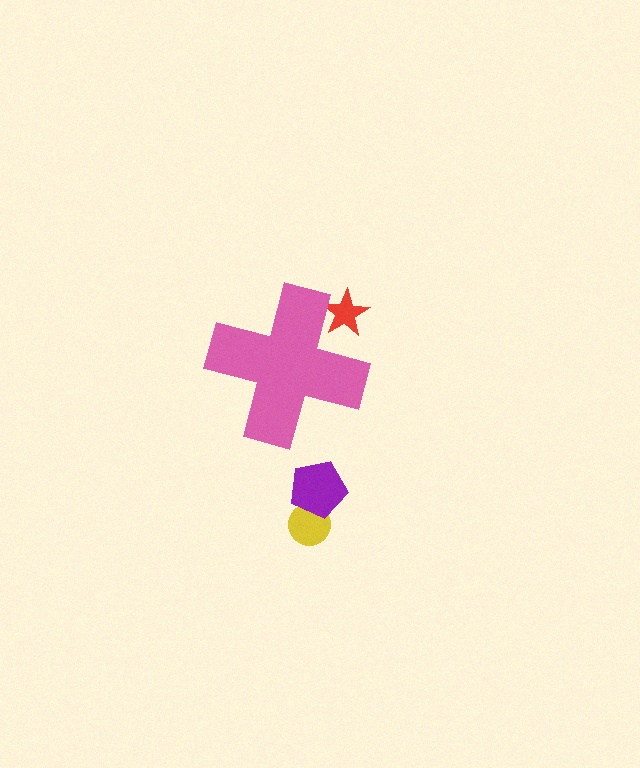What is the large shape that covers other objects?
A pink cross.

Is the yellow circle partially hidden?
No, the yellow circle is fully visible.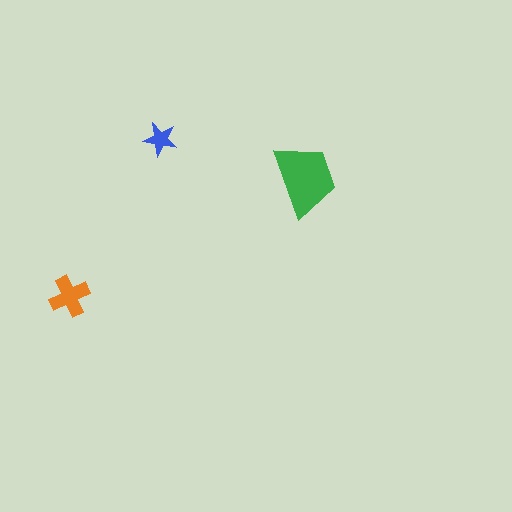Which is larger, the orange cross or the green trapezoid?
The green trapezoid.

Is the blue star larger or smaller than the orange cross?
Smaller.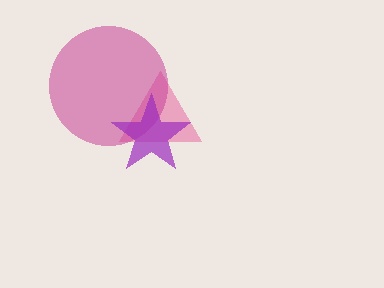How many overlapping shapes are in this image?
There are 3 overlapping shapes in the image.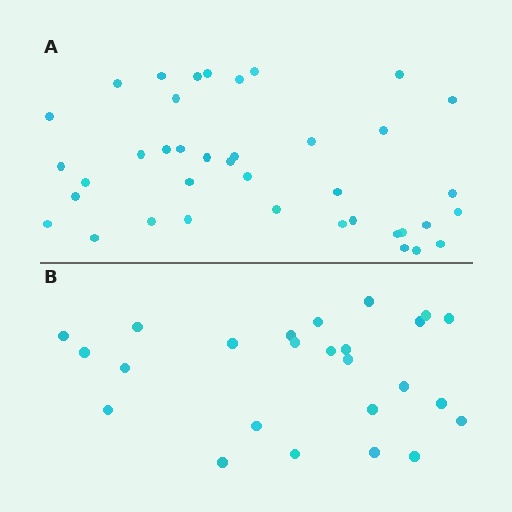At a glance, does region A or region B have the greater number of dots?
Region A (the top region) has more dots.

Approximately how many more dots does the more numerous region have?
Region A has approximately 15 more dots than region B.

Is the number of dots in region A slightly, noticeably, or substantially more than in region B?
Region A has substantially more. The ratio is roughly 1.6 to 1.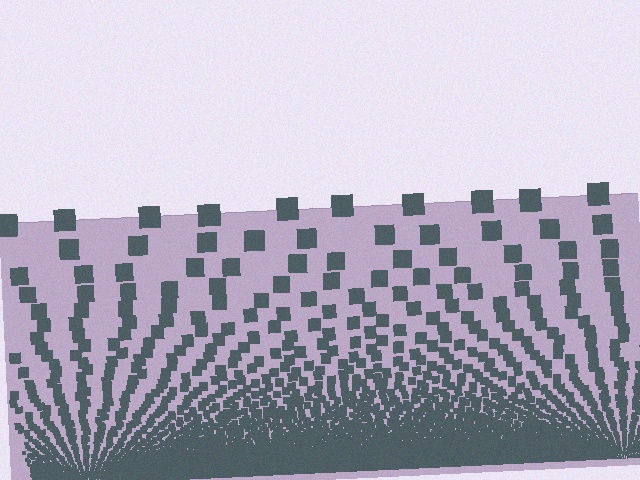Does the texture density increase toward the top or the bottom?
Density increases toward the bottom.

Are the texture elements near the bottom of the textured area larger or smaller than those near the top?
Smaller. The gradient is inverted — elements near the bottom are smaller and denser.